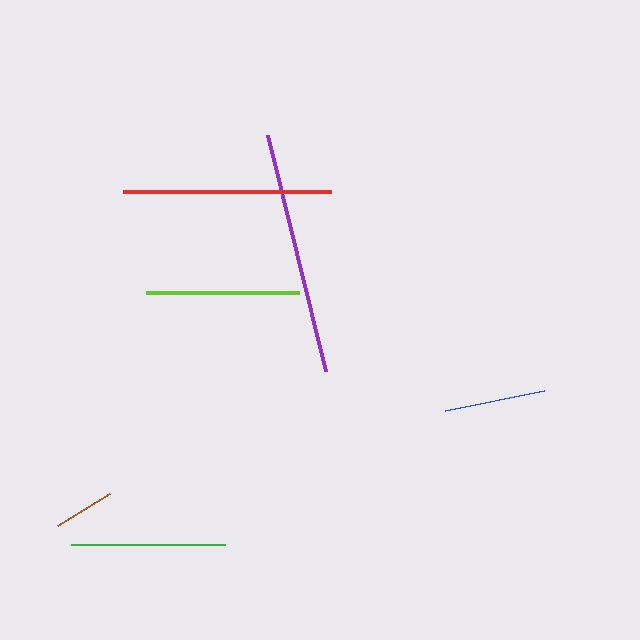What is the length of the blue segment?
The blue segment is approximately 101 pixels long.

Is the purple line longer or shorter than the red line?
The purple line is longer than the red line.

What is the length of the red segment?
The red segment is approximately 208 pixels long.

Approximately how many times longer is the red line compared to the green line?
The red line is approximately 1.3 times the length of the green line.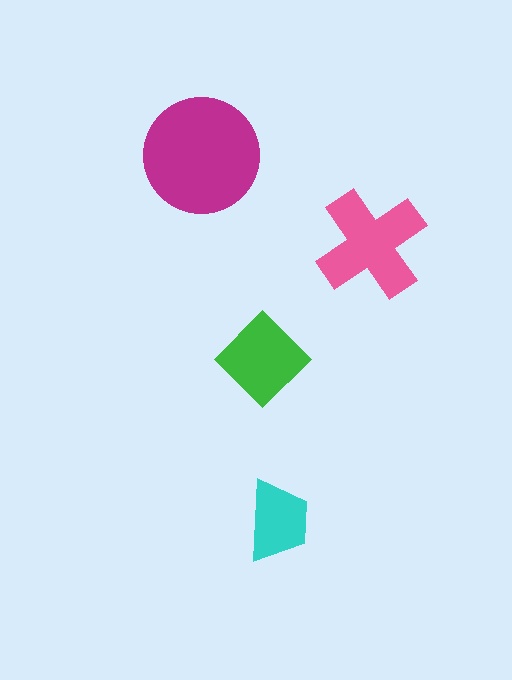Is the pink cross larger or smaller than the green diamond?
Larger.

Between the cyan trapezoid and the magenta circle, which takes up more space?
The magenta circle.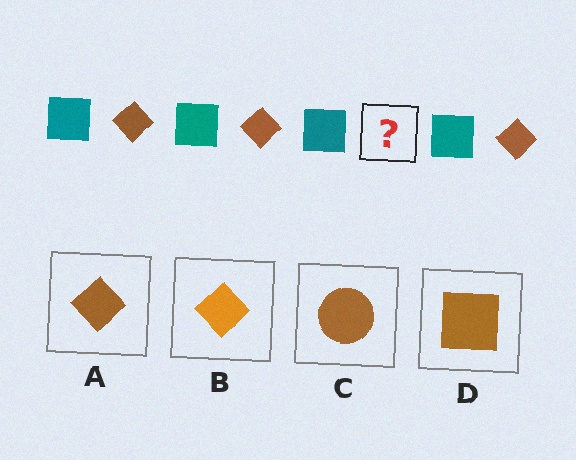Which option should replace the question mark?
Option A.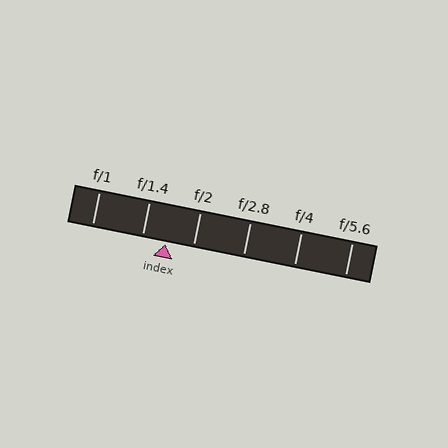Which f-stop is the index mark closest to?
The index mark is closest to f/1.4.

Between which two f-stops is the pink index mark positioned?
The index mark is between f/1.4 and f/2.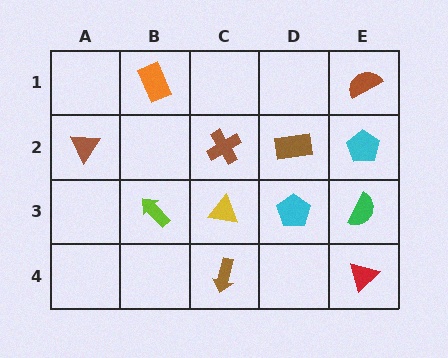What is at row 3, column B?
A lime arrow.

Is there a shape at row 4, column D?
No, that cell is empty.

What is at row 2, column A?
A brown triangle.